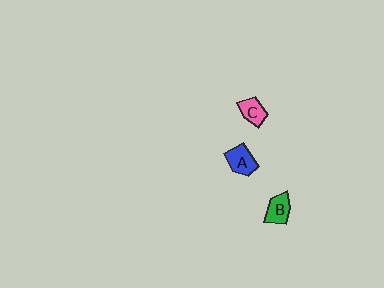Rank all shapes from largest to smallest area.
From largest to smallest: A (blue), B (green), C (pink).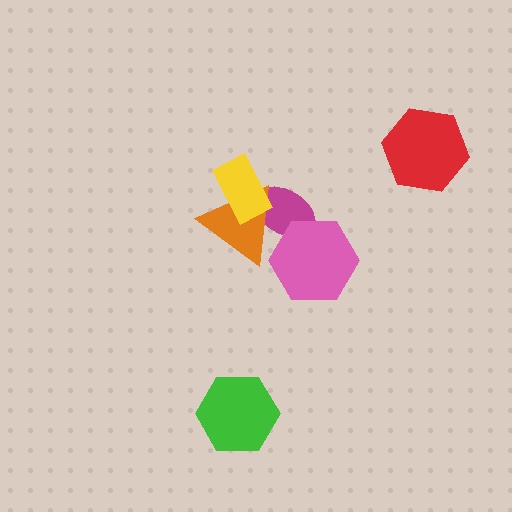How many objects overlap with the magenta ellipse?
3 objects overlap with the magenta ellipse.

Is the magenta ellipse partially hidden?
Yes, it is partially covered by another shape.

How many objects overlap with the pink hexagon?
2 objects overlap with the pink hexagon.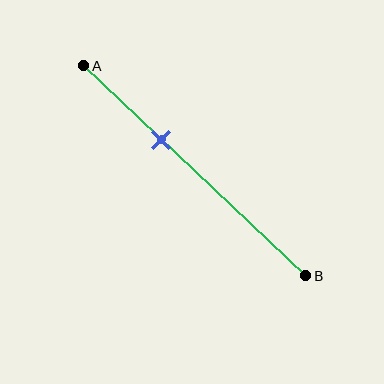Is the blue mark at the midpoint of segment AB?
No, the mark is at about 35% from A, not at the 50% midpoint.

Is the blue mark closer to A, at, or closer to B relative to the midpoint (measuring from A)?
The blue mark is closer to point A than the midpoint of segment AB.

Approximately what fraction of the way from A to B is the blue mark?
The blue mark is approximately 35% of the way from A to B.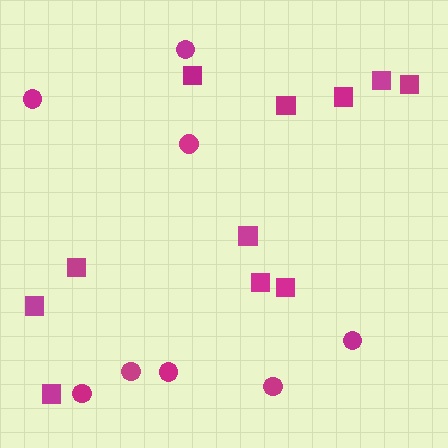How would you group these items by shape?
There are 2 groups: one group of squares (11) and one group of circles (8).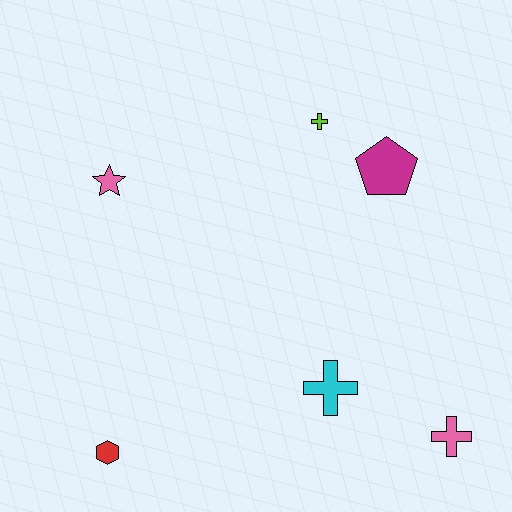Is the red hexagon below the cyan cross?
Yes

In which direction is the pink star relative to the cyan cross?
The pink star is to the left of the cyan cross.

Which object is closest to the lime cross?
The magenta pentagon is closest to the lime cross.